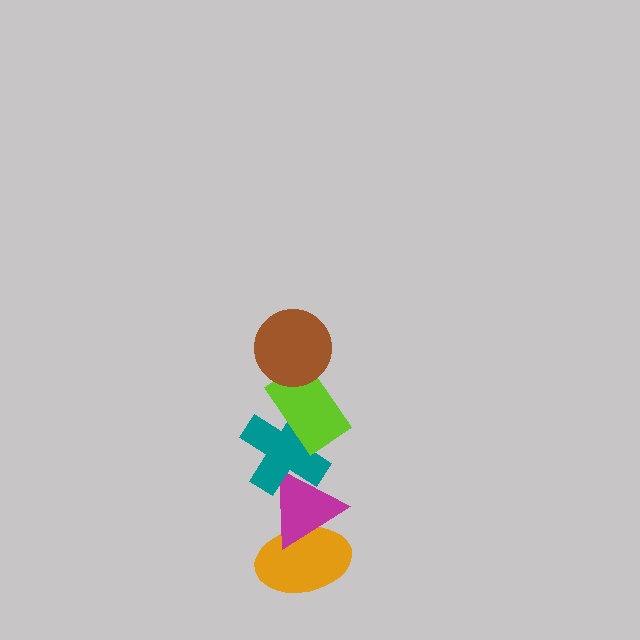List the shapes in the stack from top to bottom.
From top to bottom: the brown circle, the lime rectangle, the teal cross, the magenta triangle, the orange ellipse.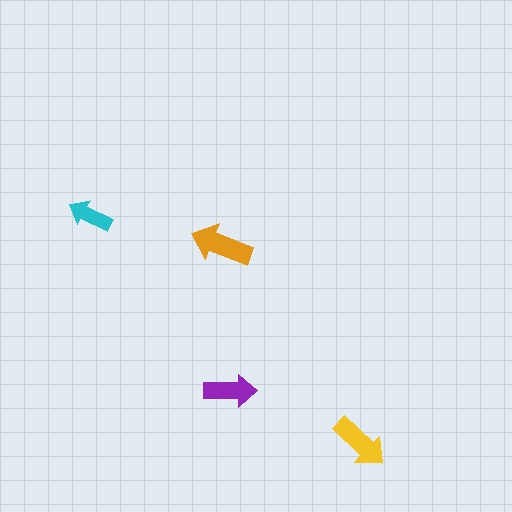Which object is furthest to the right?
The yellow arrow is rightmost.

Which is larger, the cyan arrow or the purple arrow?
The purple one.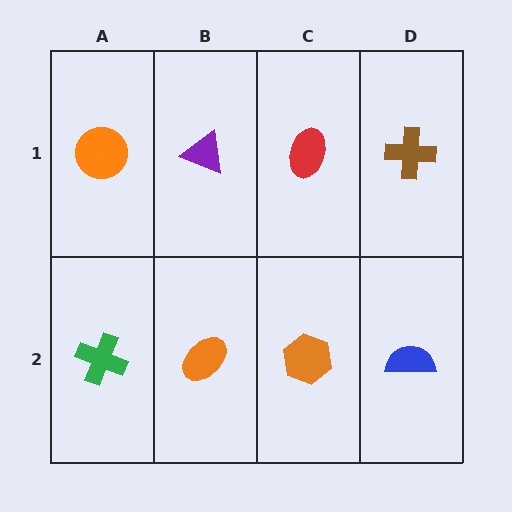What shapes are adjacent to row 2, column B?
A purple triangle (row 1, column B), a green cross (row 2, column A), an orange hexagon (row 2, column C).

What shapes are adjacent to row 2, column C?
A red ellipse (row 1, column C), an orange ellipse (row 2, column B), a blue semicircle (row 2, column D).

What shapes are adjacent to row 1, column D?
A blue semicircle (row 2, column D), a red ellipse (row 1, column C).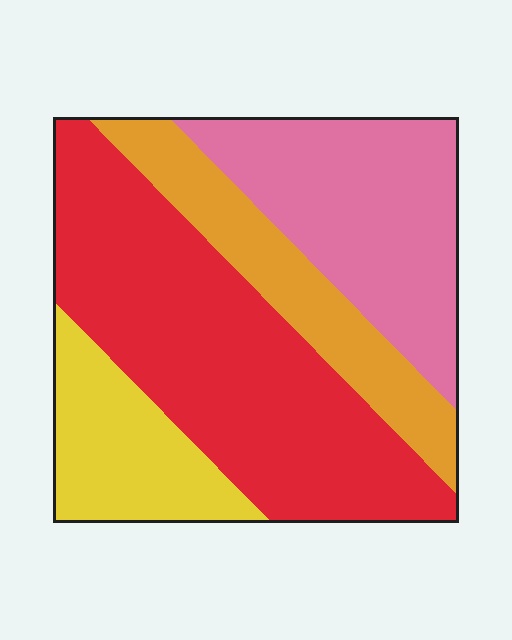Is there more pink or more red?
Red.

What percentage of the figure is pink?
Pink takes up about one quarter (1/4) of the figure.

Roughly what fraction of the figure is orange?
Orange covers about 15% of the figure.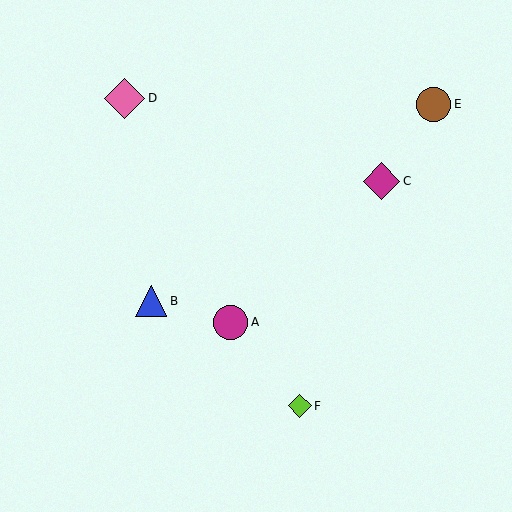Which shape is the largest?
The pink diamond (labeled D) is the largest.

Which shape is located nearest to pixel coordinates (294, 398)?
The lime diamond (labeled F) at (300, 406) is nearest to that location.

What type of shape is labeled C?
Shape C is a magenta diamond.